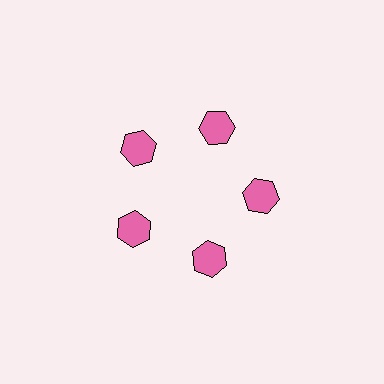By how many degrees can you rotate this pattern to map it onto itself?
The pattern maps onto itself every 72 degrees of rotation.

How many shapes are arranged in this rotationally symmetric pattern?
There are 5 shapes, arranged in 5 groups of 1.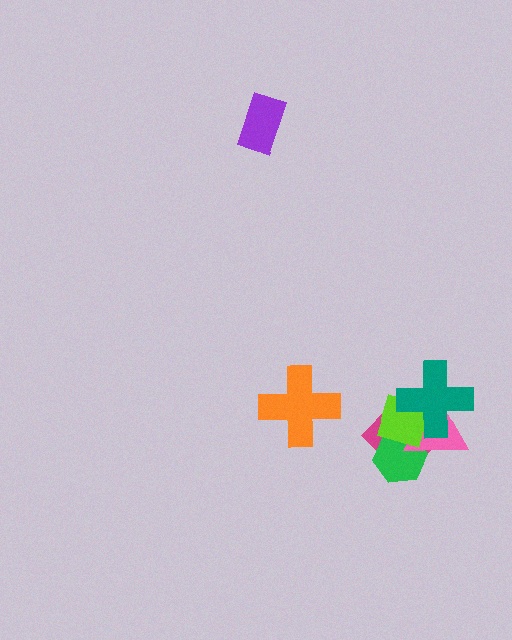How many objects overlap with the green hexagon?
3 objects overlap with the green hexagon.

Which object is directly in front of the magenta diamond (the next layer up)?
The green hexagon is directly in front of the magenta diamond.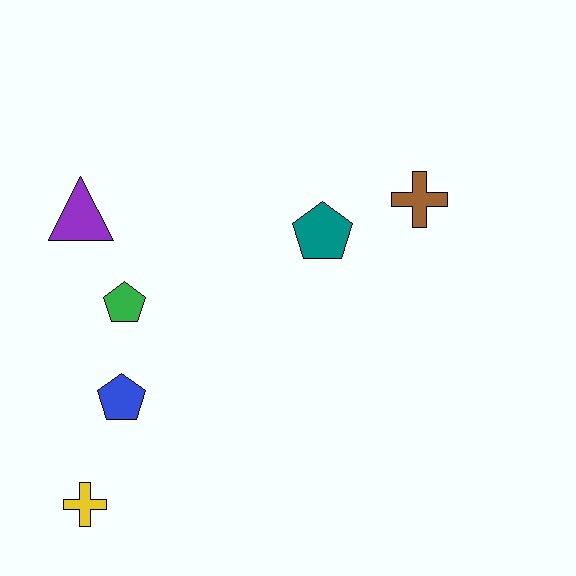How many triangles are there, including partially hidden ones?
There is 1 triangle.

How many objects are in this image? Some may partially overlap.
There are 6 objects.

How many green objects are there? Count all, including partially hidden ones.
There is 1 green object.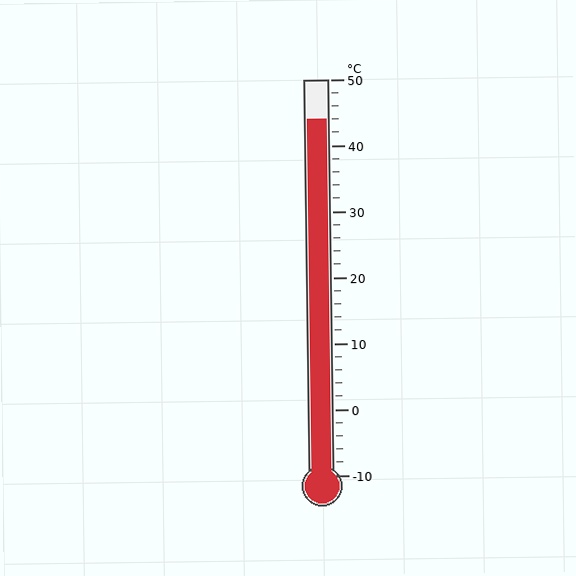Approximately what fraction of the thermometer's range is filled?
The thermometer is filled to approximately 90% of its range.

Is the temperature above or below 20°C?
The temperature is above 20°C.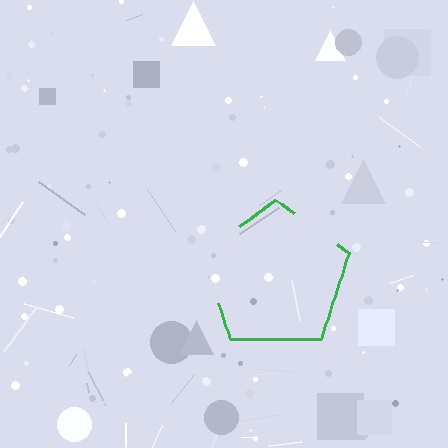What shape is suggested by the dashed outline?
The dashed outline suggests a pentagon.